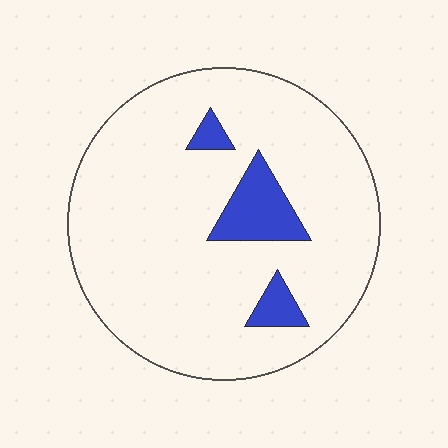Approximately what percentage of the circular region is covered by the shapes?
Approximately 10%.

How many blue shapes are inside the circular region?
3.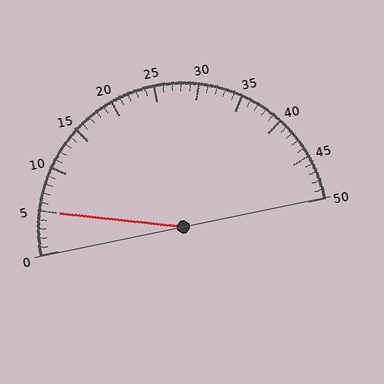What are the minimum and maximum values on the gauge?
The gauge ranges from 0 to 50.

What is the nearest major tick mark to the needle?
The nearest major tick mark is 5.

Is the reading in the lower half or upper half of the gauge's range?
The reading is in the lower half of the range (0 to 50).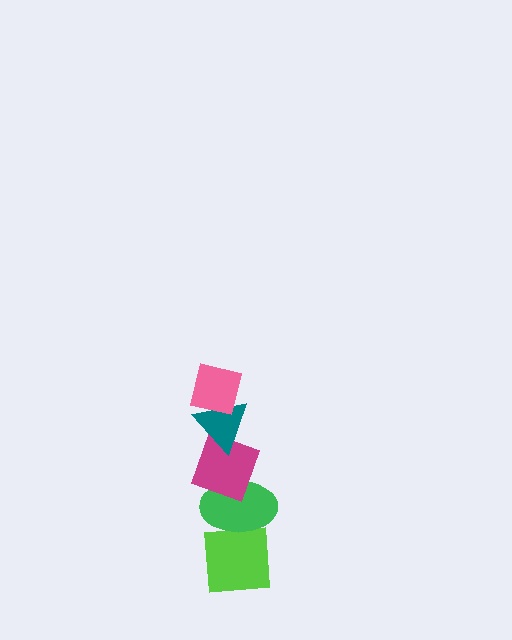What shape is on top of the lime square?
The green ellipse is on top of the lime square.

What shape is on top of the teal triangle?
The pink square is on top of the teal triangle.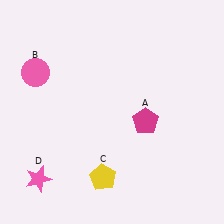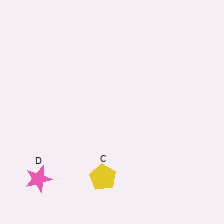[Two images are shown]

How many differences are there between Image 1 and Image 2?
There are 2 differences between the two images.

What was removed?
The magenta pentagon (A), the pink circle (B) were removed in Image 2.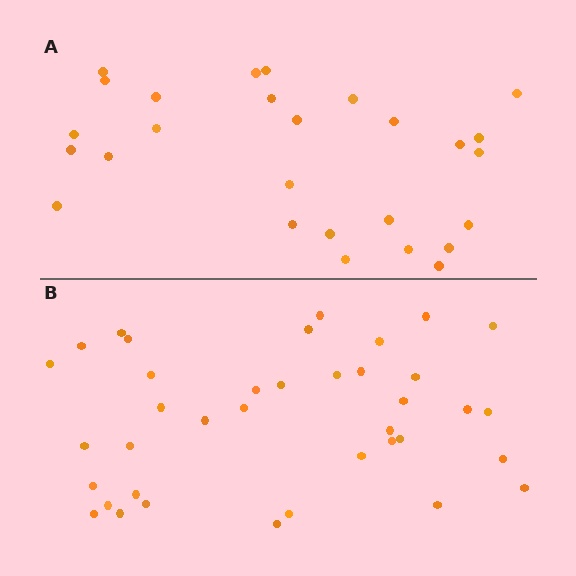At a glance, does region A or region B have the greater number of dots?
Region B (the bottom region) has more dots.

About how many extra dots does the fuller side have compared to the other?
Region B has roughly 12 or so more dots than region A.